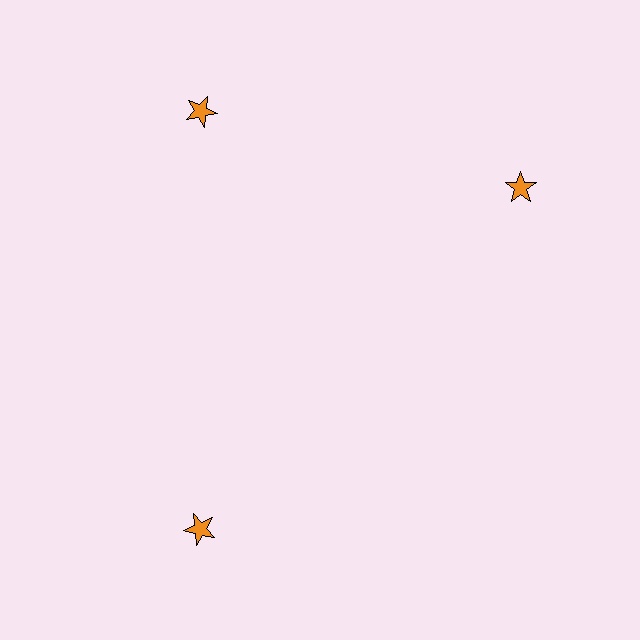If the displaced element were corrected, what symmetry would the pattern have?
It would have 3-fold rotational symmetry — the pattern would map onto itself every 120 degrees.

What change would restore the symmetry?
The symmetry would be restored by rotating it back into even spacing with its neighbors so that all 3 stars sit at equal angles and equal distance from the center.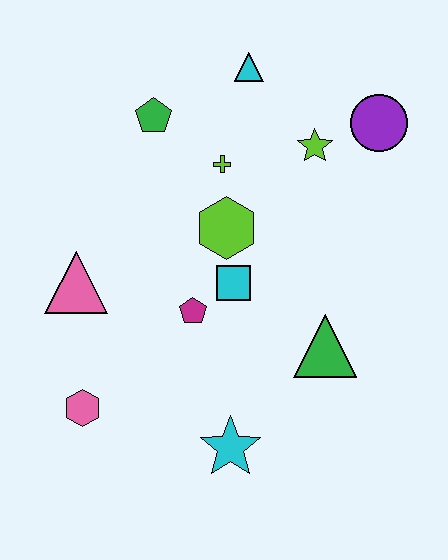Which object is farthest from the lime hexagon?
The pink hexagon is farthest from the lime hexagon.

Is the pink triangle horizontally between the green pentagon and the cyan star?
No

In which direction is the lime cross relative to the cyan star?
The lime cross is above the cyan star.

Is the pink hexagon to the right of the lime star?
No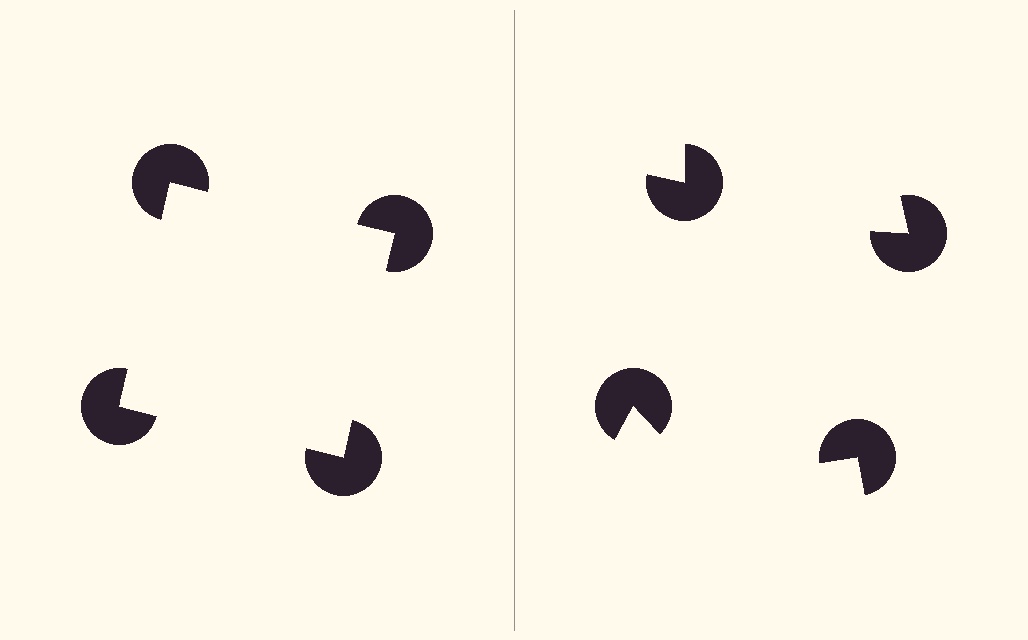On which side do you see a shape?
An illusory square appears on the left side. On the right side the wedge cuts are rotated, so no coherent shape forms.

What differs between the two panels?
The pac-man discs are positioned identically on both sides; only the wedge orientations differ. On the left they align to a square; on the right they are misaligned.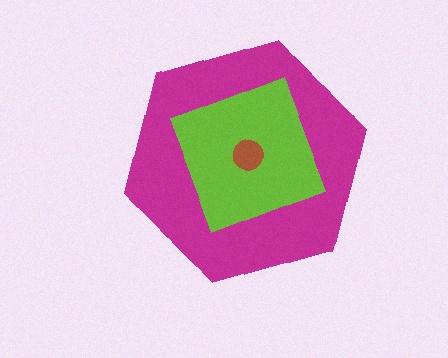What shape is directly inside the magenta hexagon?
The lime square.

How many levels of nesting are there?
3.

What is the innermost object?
The brown circle.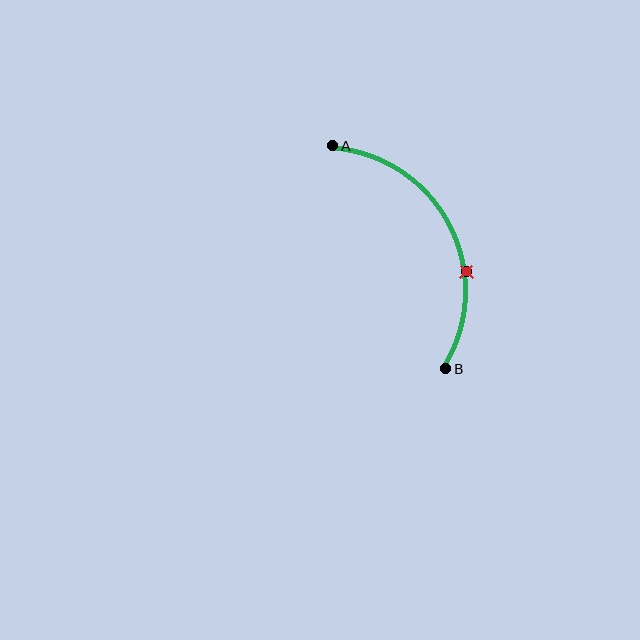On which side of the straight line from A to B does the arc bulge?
The arc bulges to the right of the straight line connecting A and B.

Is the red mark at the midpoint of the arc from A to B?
No. The red mark lies on the arc but is closer to endpoint B. The arc midpoint would be at the point on the curve equidistant along the arc from both A and B.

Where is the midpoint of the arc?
The arc midpoint is the point on the curve farthest from the straight line joining A and B. It sits to the right of that line.